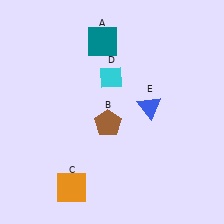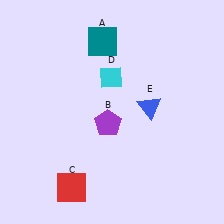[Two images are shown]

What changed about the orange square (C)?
In Image 1, C is orange. In Image 2, it changed to red.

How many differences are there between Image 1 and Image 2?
There are 2 differences between the two images.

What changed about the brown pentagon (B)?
In Image 1, B is brown. In Image 2, it changed to purple.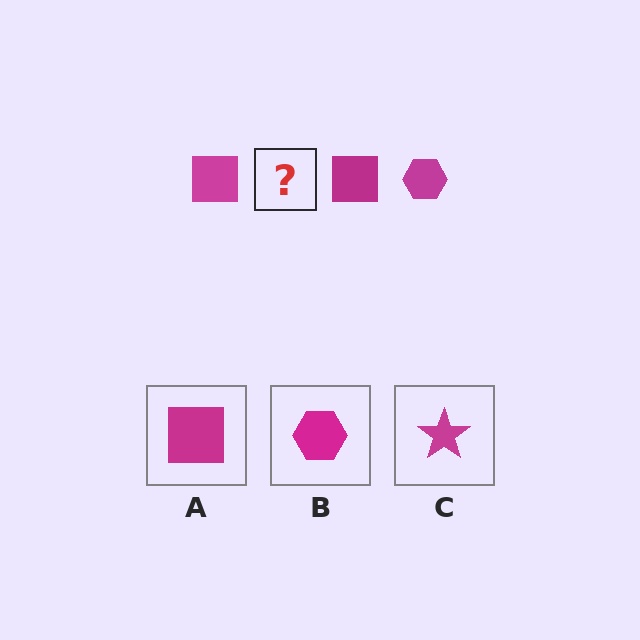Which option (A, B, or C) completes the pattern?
B.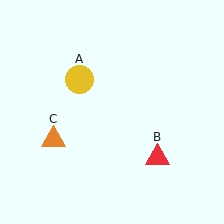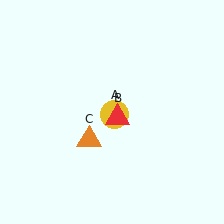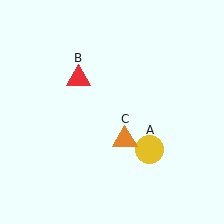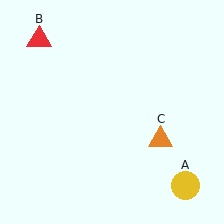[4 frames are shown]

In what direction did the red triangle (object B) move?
The red triangle (object B) moved up and to the left.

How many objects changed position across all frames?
3 objects changed position: yellow circle (object A), red triangle (object B), orange triangle (object C).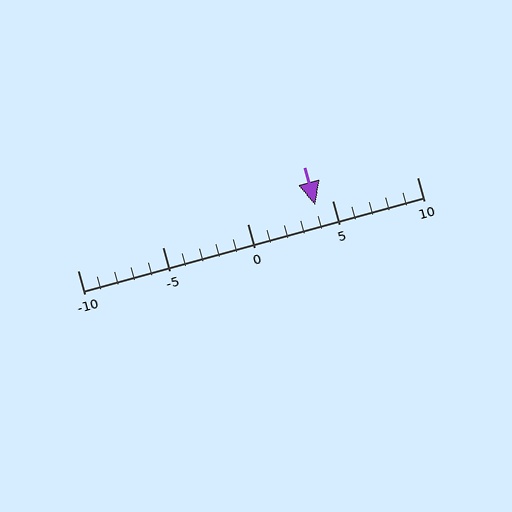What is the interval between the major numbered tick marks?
The major tick marks are spaced 5 units apart.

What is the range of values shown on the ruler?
The ruler shows values from -10 to 10.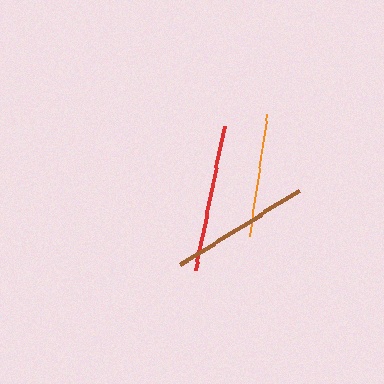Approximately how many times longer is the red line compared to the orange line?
The red line is approximately 1.2 times the length of the orange line.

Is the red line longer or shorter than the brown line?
The red line is longer than the brown line.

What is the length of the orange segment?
The orange segment is approximately 123 pixels long.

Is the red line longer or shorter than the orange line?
The red line is longer than the orange line.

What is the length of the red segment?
The red segment is approximately 147 pixels long.